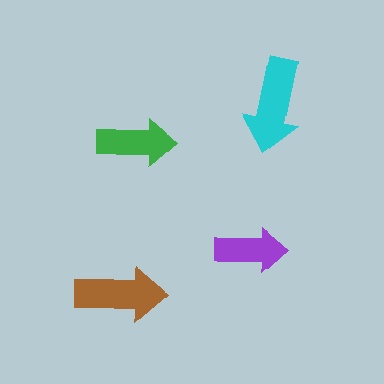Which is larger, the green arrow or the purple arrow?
The green one.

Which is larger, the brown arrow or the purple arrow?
The brown one.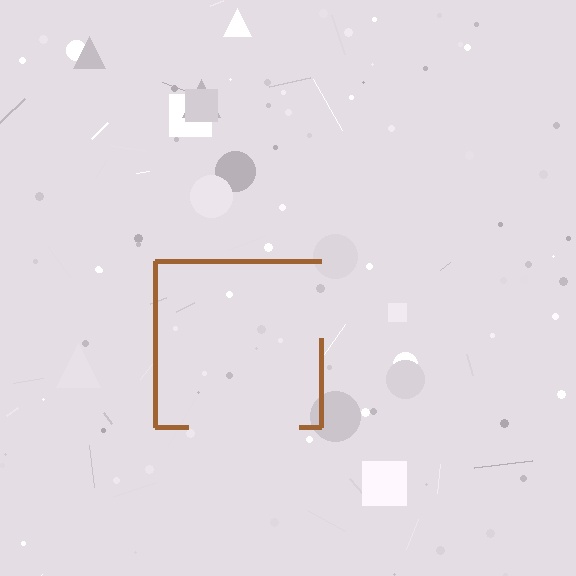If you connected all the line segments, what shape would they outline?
They would outline a square.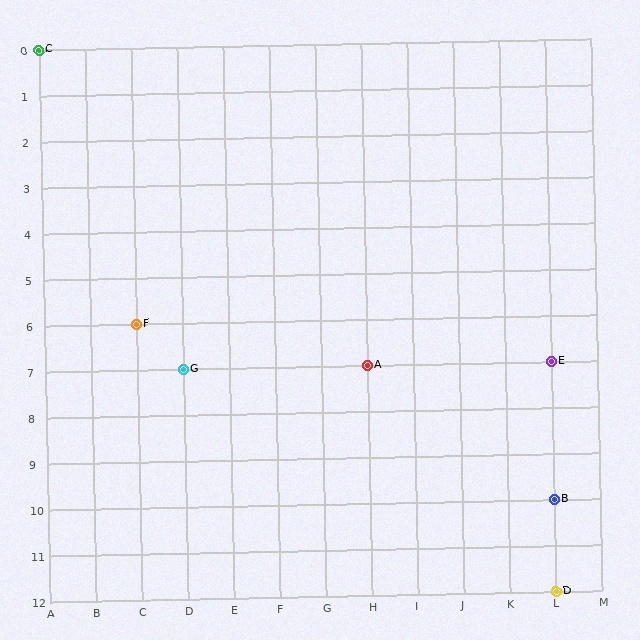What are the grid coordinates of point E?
Point E is at grid coordinates (L, 7).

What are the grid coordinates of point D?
Point D is at grid coordinates (L, 12).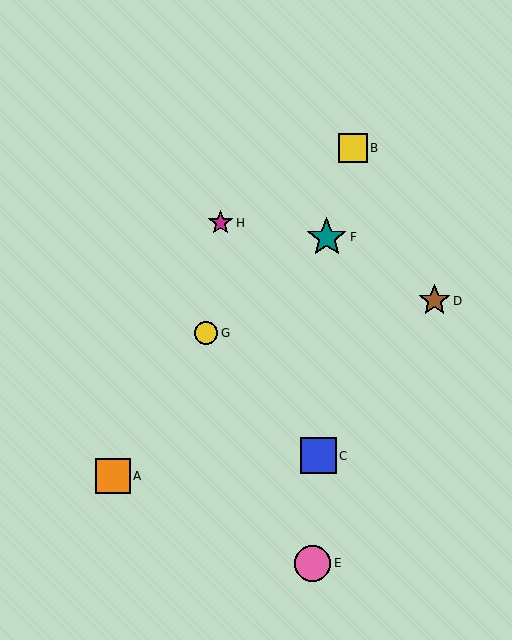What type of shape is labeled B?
Shape B is a yellow square.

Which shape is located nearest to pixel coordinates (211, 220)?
The magenta star (labeled H) at (220, 223) is nearest to that location.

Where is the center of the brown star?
The center of the brown star is at (434, 301).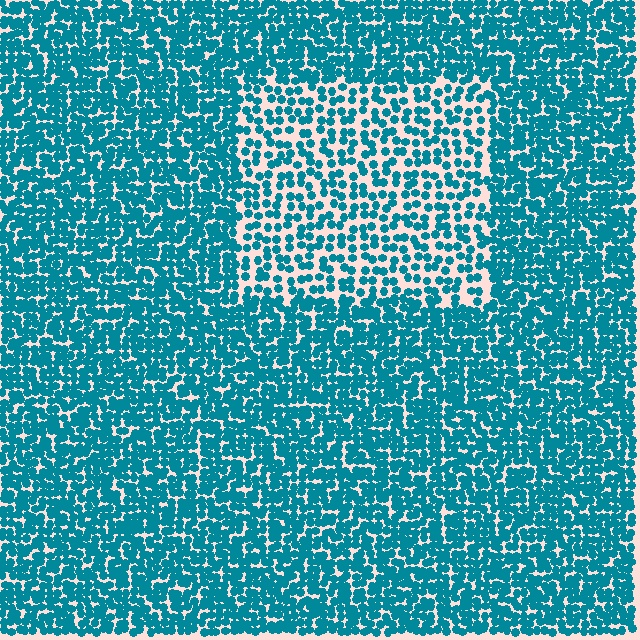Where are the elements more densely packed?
The elements are more densely packed outside the rectangle boundary.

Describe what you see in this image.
The image contains small teal elements arranged at two different densities. A rectangle-shaped region is visible where the elements are less densely packed than the surrounding area.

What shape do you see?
I see a rectangle.